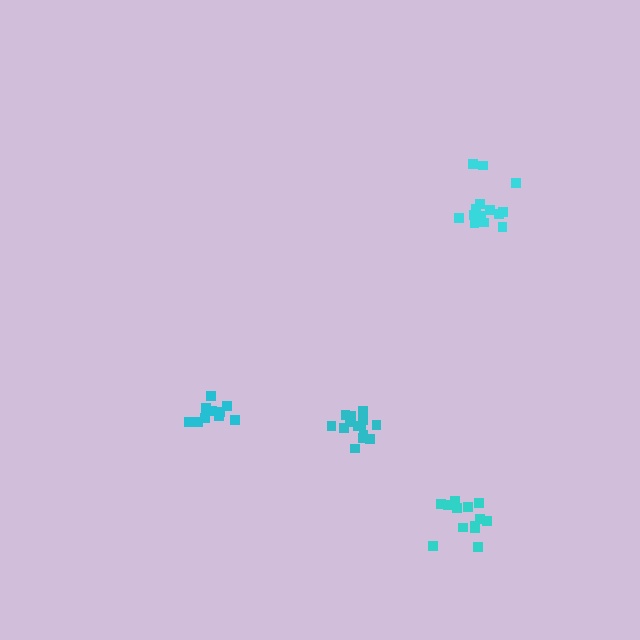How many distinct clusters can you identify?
There are 4 distinct clusters.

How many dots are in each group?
Group 1: 14 dots, Group 2: 14 dots, Group 3: 10 dots, Group 4: 13 dots (51 total).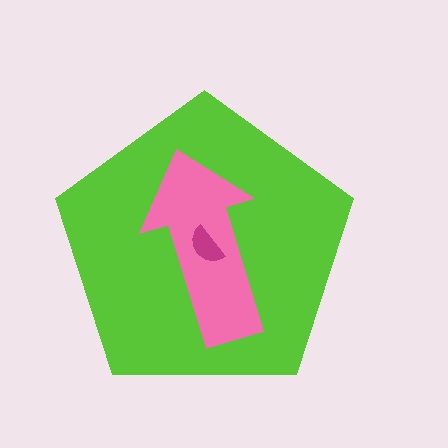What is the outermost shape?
The lime pentagon.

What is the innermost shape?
The magenta semicircle.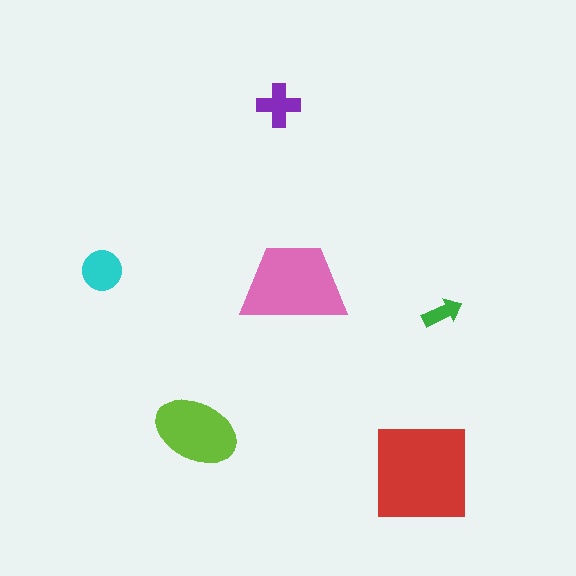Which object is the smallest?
The green arrow.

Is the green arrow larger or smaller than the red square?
Smaller.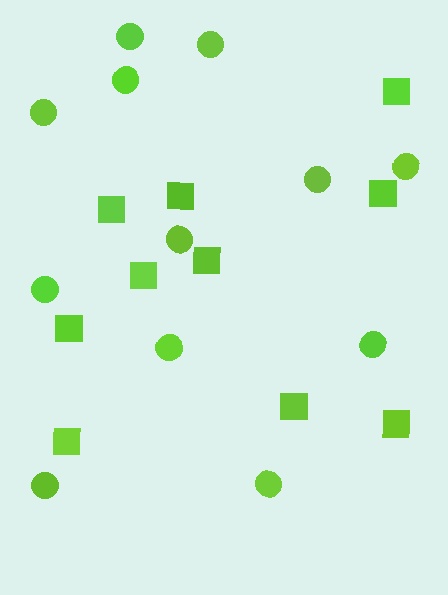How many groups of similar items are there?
There are 2 groups: one group of squares (10) and one group of circles (12).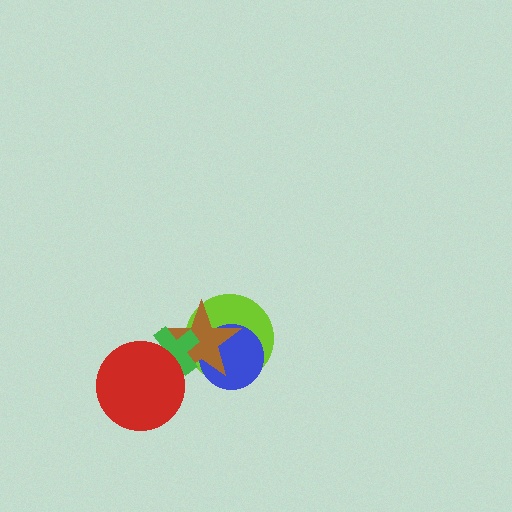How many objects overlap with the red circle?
2 objects overlap with the red circle.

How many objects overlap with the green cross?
3 objects overlap with the green cross.